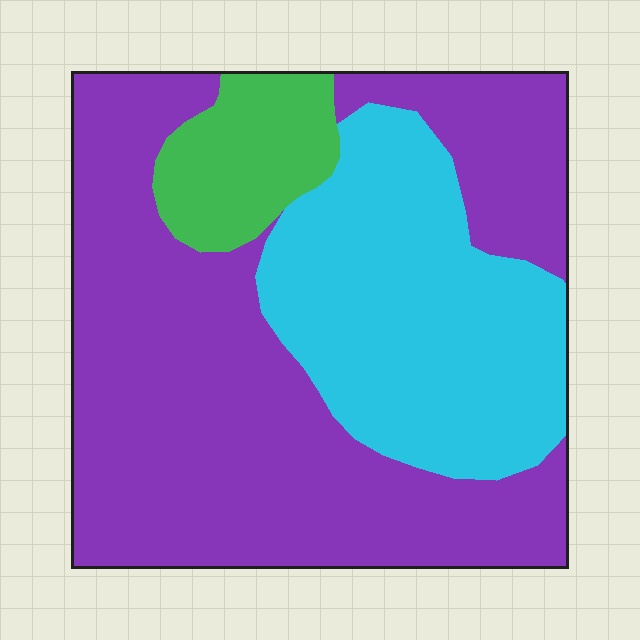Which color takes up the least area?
Green, at roughly 10%.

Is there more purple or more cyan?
Purple.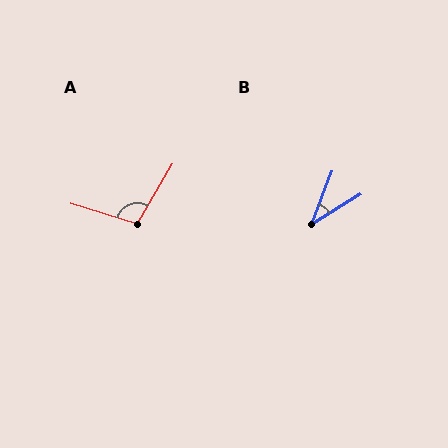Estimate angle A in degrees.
Approximately 103 degrees.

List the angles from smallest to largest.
B (38°), A (103°).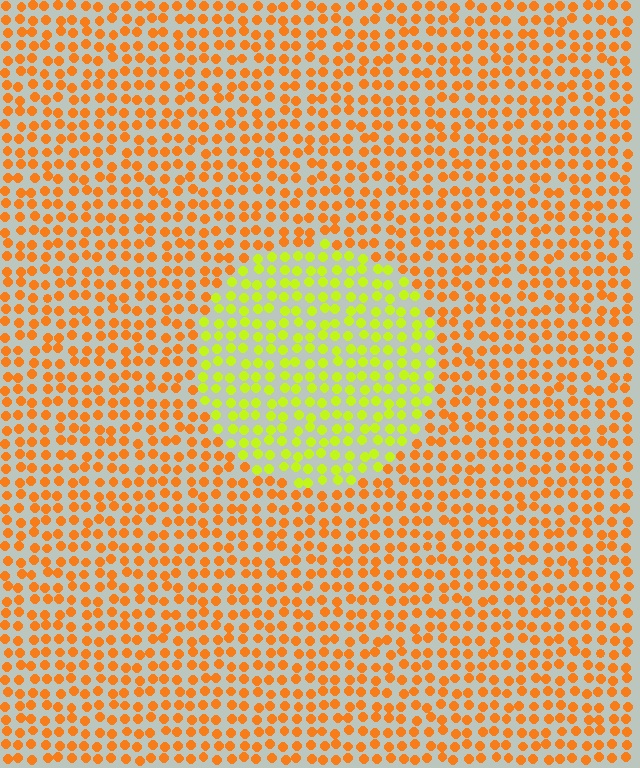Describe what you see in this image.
The image is filled with small orange elements in a uniform arrangement. A circle-shaped region is visible where the elements are tinted to a slightly different hue, forming a subtle color boundary.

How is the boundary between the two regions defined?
The boundary is defined purely by a slight shift in hue (about 48 degrees). Spacing, size, and orientation are identical on both sides.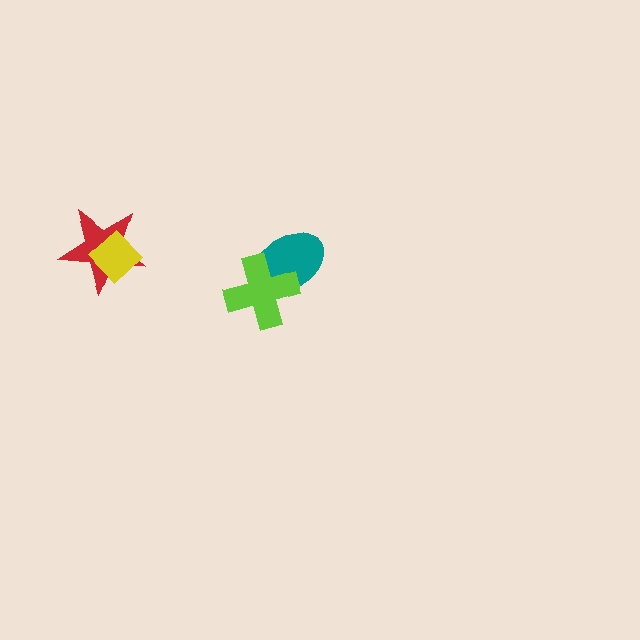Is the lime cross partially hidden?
No, no other shape covers it.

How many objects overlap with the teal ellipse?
1 object overlaps with the teal ellipse.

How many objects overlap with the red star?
1 object overlaps with the red star.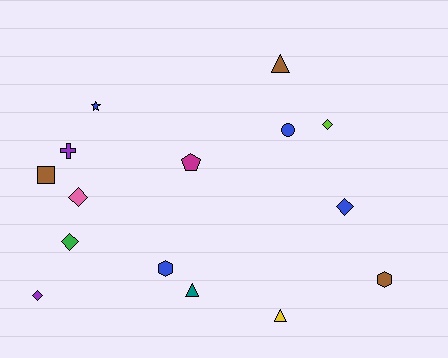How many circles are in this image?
There is 1 circle.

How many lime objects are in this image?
There is 1 lime object.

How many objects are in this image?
There are 15 objects.